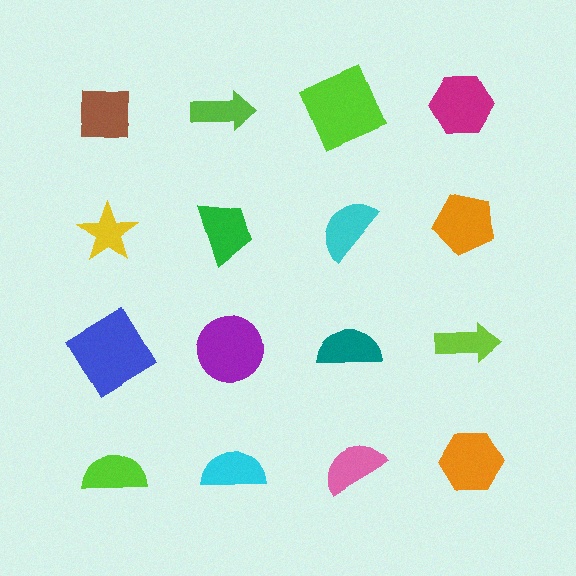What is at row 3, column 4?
A lime arrow.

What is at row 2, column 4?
An orange pentagon.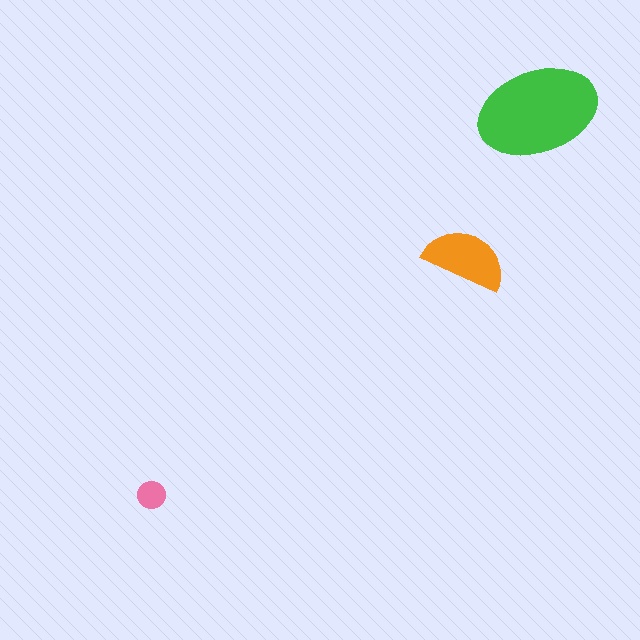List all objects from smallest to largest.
The pink circle, the orange semicircle, the green ellipse.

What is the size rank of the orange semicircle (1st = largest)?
2nd.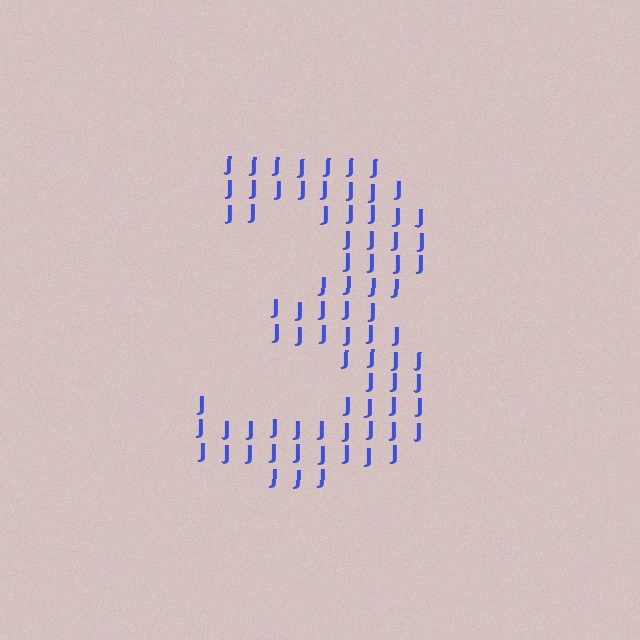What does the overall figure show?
The overall figure shows the digit 3.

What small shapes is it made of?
It is made of small letter J's.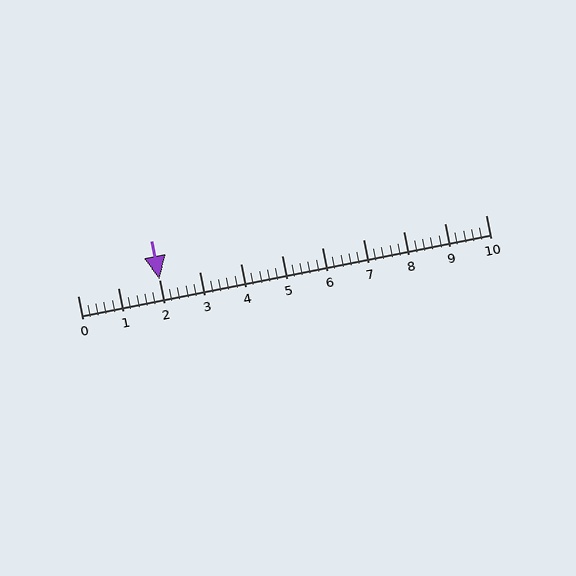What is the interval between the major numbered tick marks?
The major tick marks are spaced 1 units apart.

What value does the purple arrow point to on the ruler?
The purple arrow points to approximately 2.0.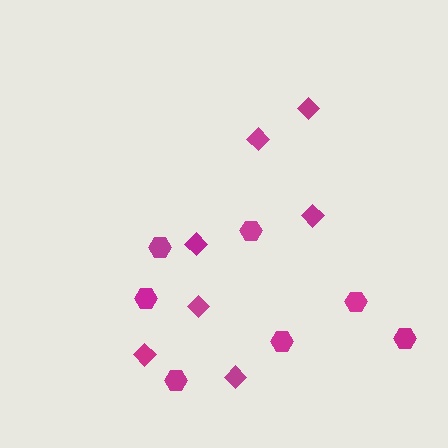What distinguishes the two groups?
There are 2 groups: one group of hexagons (7) and one group of diamonds (7).